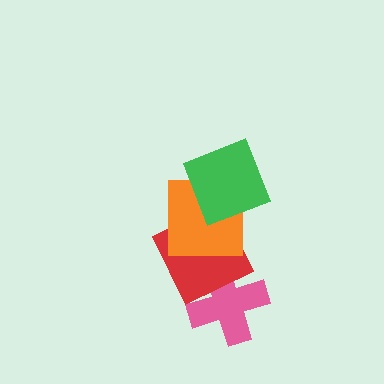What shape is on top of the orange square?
The green square is on top of the orange square.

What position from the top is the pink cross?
The pink cross is 4th from the top.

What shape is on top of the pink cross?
The red square is on top of the pink cross.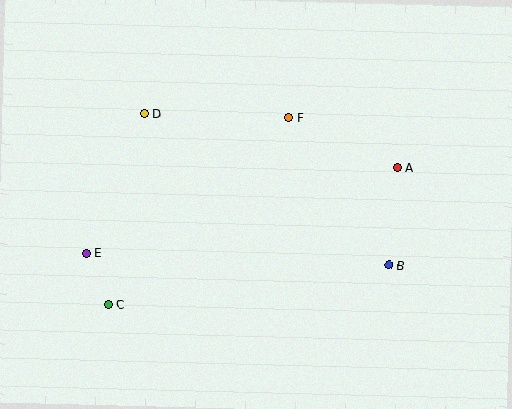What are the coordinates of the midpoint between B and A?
The midpoint between B and A is at (393, 216).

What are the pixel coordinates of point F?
Point F is at (289, 117).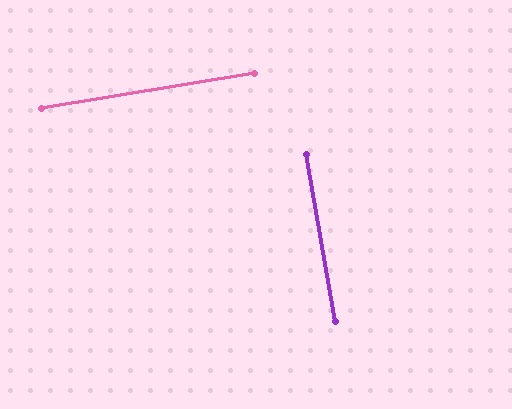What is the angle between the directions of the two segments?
Approximately 90 degrees.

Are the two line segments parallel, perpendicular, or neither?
Perpendicular — they meet at approximately 90°.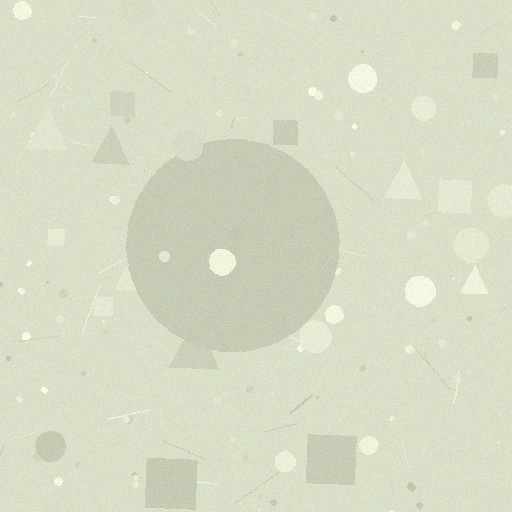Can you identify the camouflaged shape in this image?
The camouflaged shape is a circle.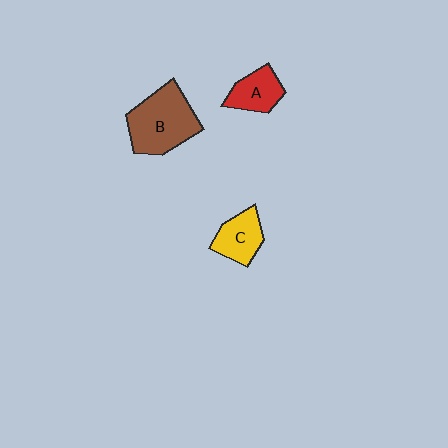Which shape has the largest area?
Shape B (brown).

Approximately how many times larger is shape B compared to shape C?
Approximately 1.8 times.